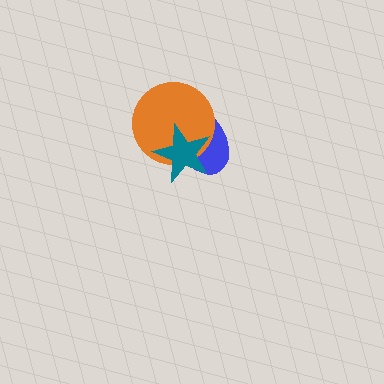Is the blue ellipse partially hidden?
Yes, it is partially covered by another shape.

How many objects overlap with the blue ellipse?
2 objects overlap with the blue ellipse.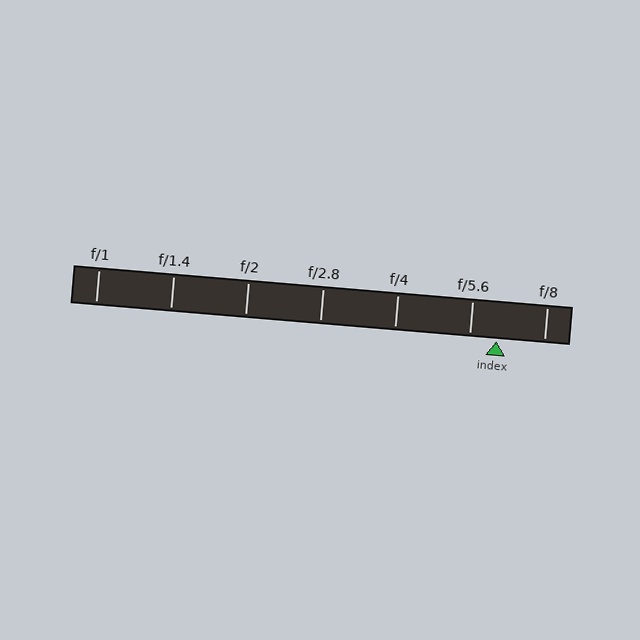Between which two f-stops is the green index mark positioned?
The index mark is between f/5.6 and f/8.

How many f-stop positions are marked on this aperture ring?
There are 7 f-stop positions marked.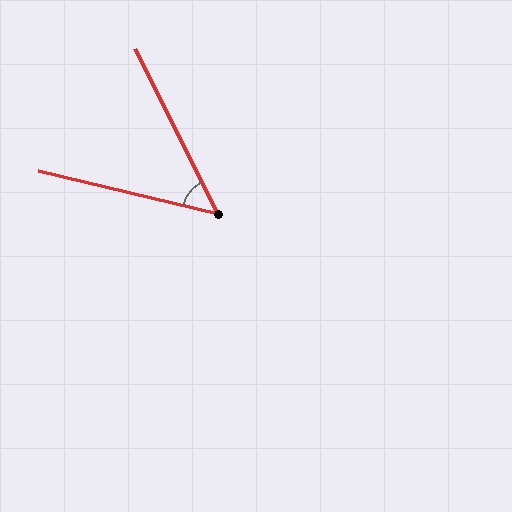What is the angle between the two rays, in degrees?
Approximately 50 degrees.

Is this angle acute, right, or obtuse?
It is acute.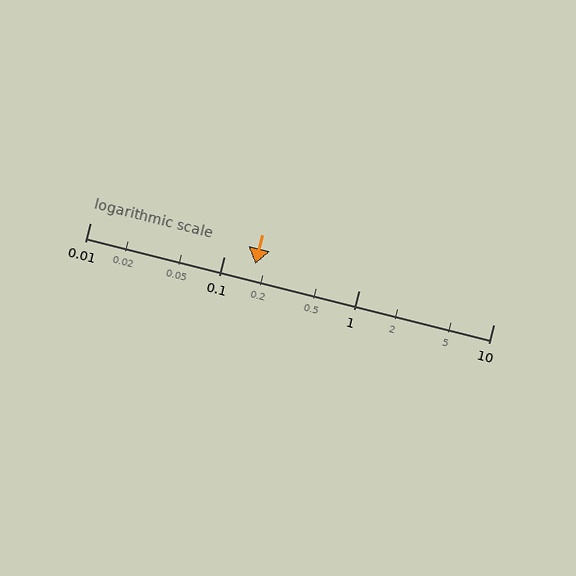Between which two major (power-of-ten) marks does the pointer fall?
The pointer is between 0.1 and 1.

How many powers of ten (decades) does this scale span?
The scale spans 3 decades, from 0.01 to 10.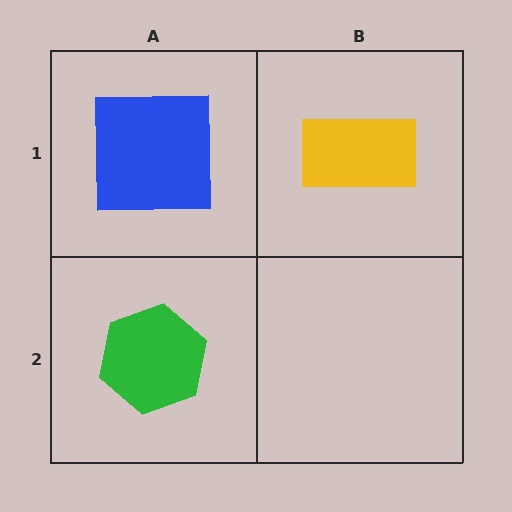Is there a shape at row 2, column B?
No, that cell is empty.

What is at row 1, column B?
A yellow rectangle.